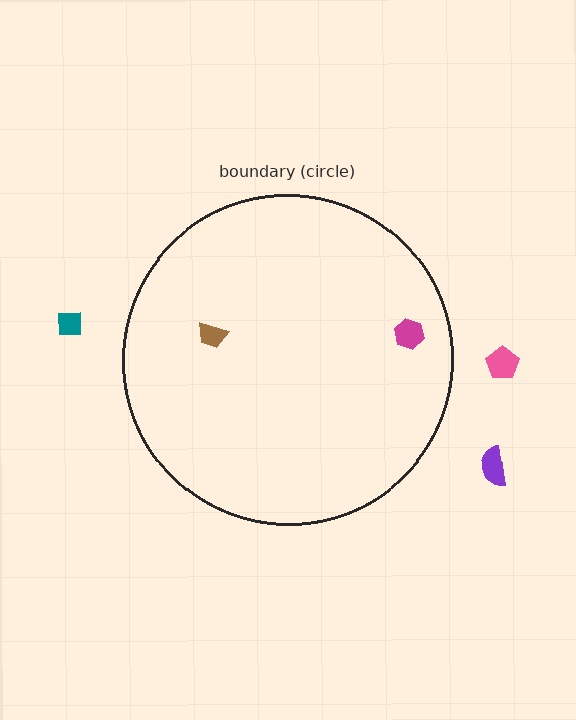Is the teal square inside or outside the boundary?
Outside.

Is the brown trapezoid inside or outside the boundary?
Inside.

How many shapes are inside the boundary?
2 inside, 3 outside.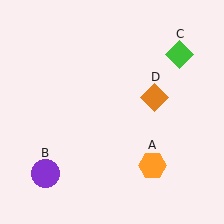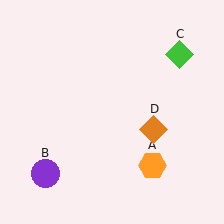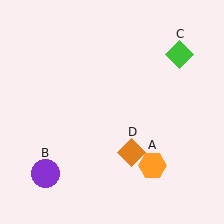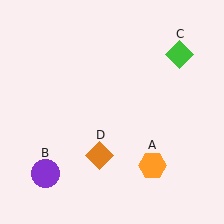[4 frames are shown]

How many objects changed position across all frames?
1 object changed position: orange diamond (object D).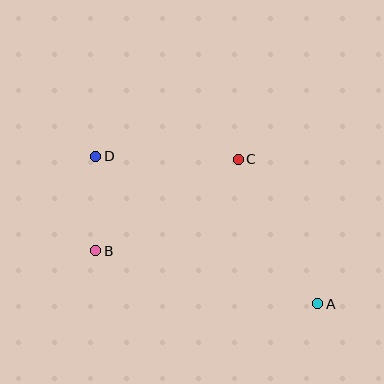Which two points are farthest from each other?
Points A and D are farthest from each other.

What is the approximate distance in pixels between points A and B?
The distance between A and B is approximately 228 pixels.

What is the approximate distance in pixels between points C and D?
The distance between C and D is approximately 143 pixels.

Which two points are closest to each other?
Points B and D are closest to each other.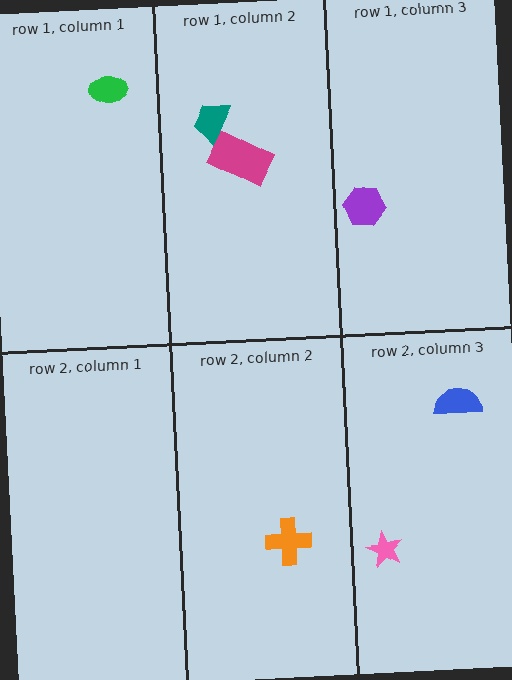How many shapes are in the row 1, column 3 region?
1.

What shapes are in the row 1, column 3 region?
The purple hexagon.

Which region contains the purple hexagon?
The row 1, column 3 region.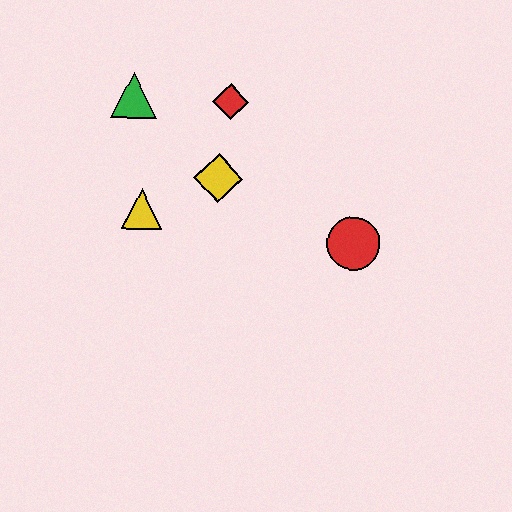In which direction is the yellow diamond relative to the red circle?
The yellow diamond is to the left of the red circle.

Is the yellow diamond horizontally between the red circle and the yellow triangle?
Yes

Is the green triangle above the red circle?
Yes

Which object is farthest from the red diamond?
The red circle is farthest from the red diamond.